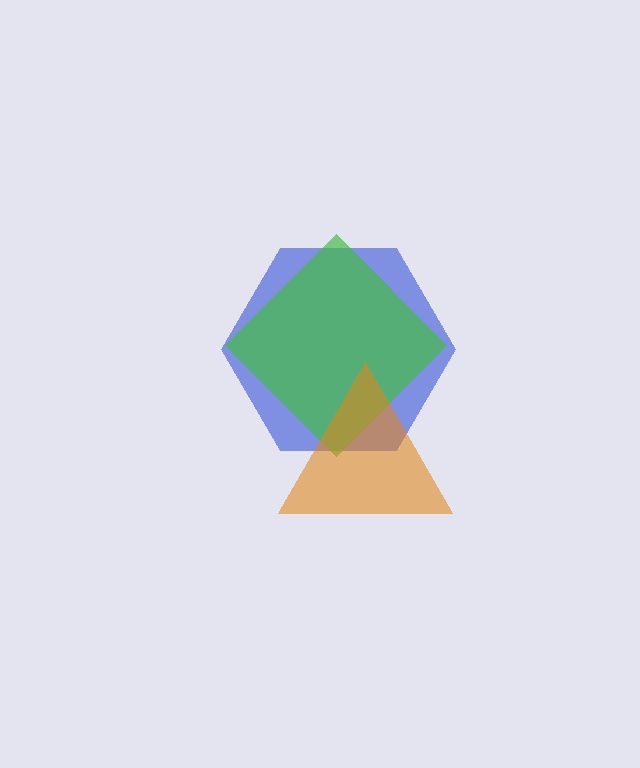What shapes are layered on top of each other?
The layered shapes are: a blue hexagon, a green diamond, an orange triangle.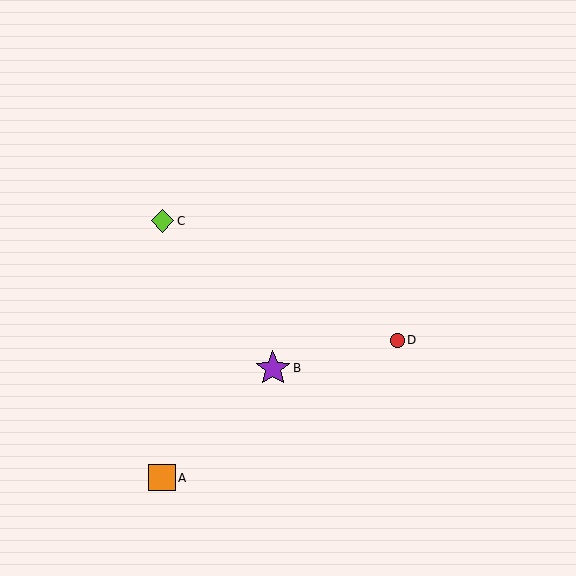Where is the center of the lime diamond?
The center of the lime diamond is at (163, 221).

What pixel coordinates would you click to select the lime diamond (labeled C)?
Click at (163, 221) to select the lime diamond C.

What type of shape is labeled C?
Shape C is a lime diamond.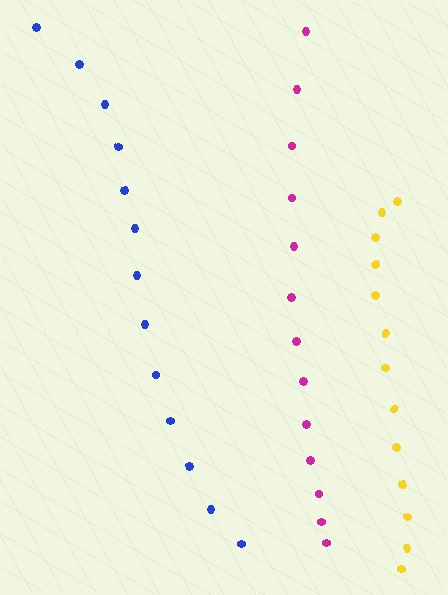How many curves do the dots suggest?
There are 3 distinct paths.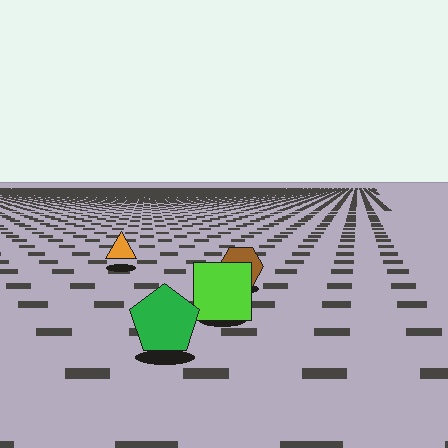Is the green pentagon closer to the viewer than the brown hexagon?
Yes. The green pentagon is closer — you can tell from the texture gradient: the ground texture is coarser near it.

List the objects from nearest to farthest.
From nearest to farthest: the green pentagon, the lime square, the brown hexagon, the orange triangle.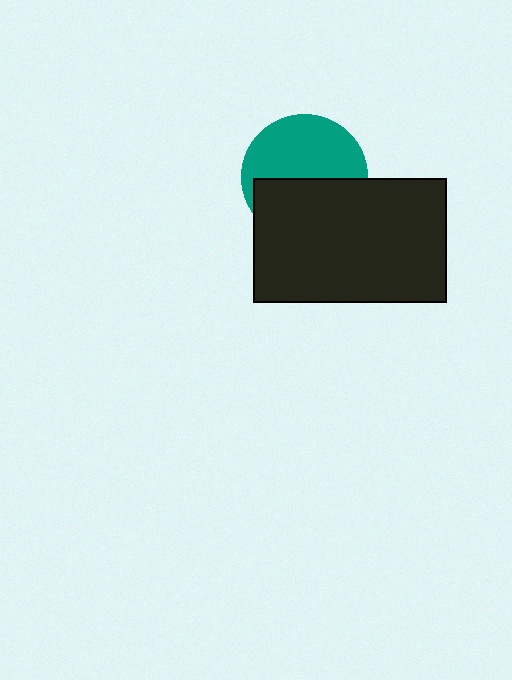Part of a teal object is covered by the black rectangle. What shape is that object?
It is a circle.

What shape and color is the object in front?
The object in front is a black rectangle.